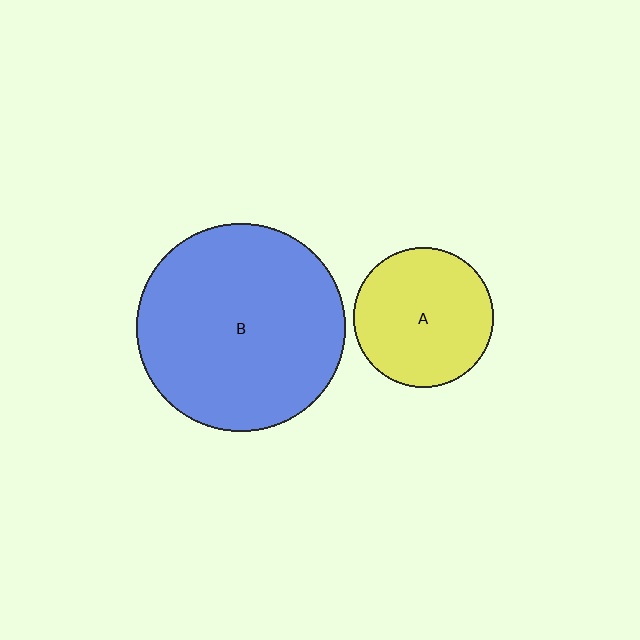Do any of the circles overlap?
No, none of the circles overlap.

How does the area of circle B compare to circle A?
Approximately 2.2 times.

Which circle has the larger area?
Circle B (blue).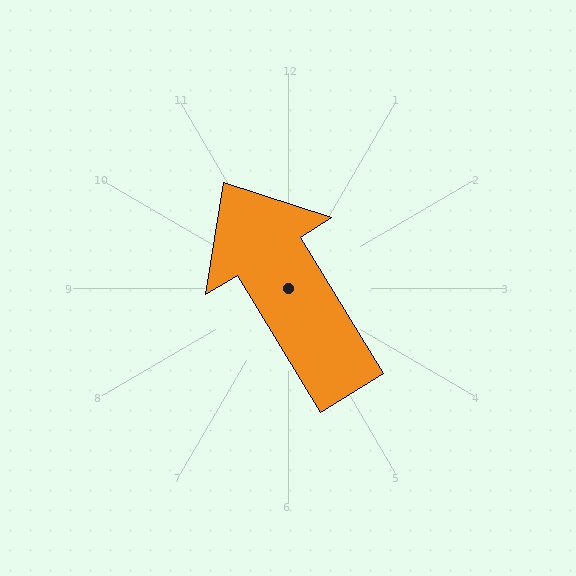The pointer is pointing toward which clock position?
Roughly 11 o'clock.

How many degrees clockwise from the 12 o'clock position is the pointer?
Approximately 329 degrees.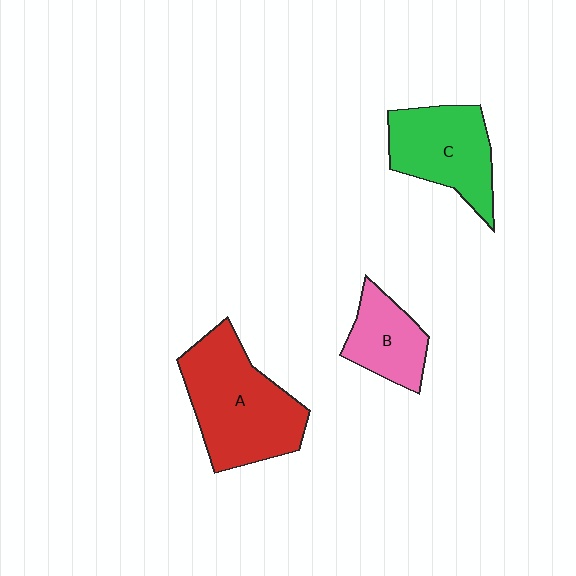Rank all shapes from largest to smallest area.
From largest to smallest: A (red), C (green), B (pink).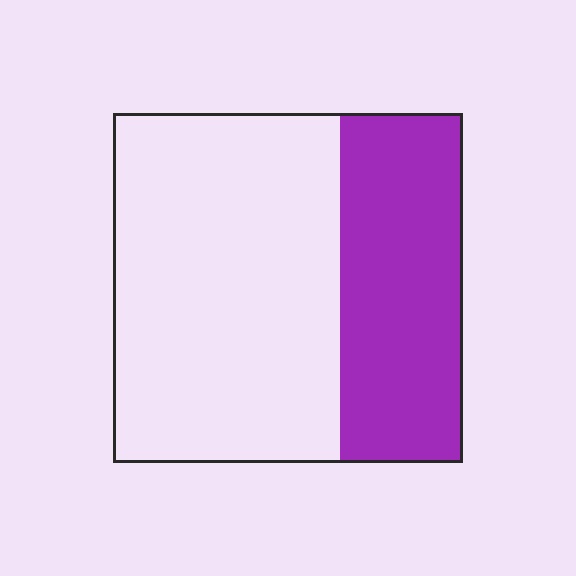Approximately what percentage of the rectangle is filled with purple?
Approximately 35%.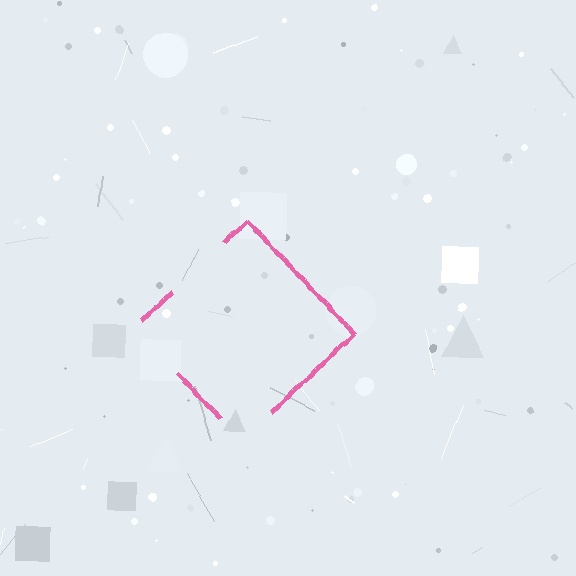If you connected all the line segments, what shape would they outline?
They would outline a diamond.